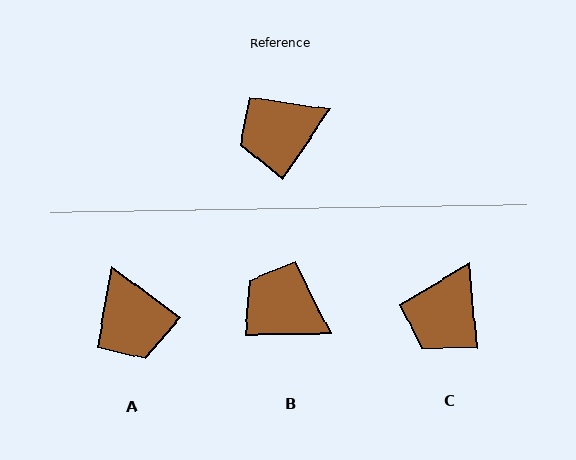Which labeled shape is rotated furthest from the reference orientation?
A, about 88 degrees away.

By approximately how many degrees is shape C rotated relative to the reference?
Approximately 39 degrees counter-clockwise.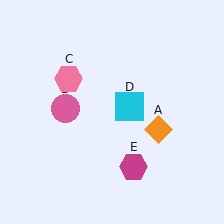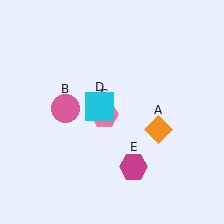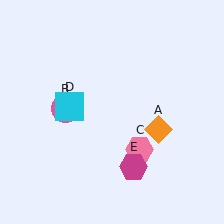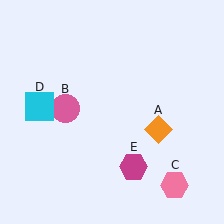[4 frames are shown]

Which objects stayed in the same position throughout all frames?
Orange diamond (object A) and pink circle (object B) and magenta hexagon (object E) remained stationary.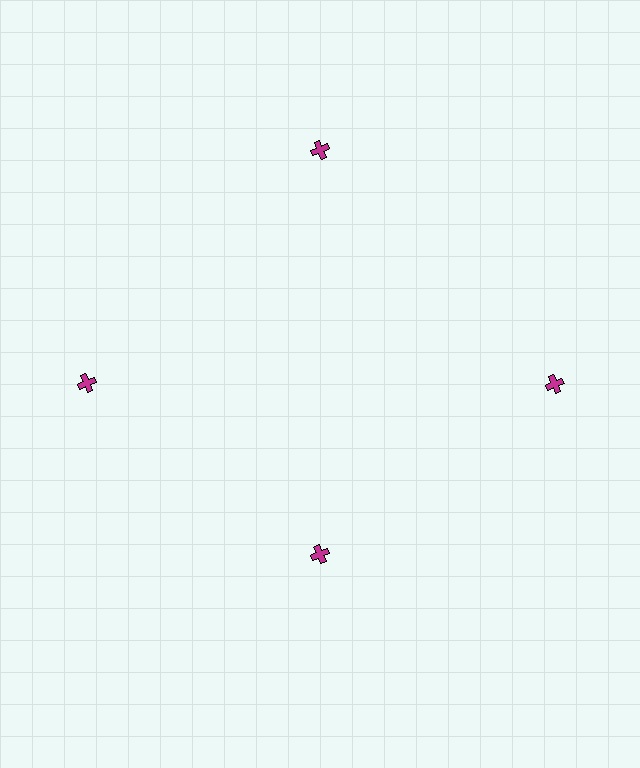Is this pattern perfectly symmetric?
No. The 4 magenta crosses are arranged in a ring, but one element near the 6 o'clock position is pulled inward toward the center, breaking the 4-fold rotational symmetry.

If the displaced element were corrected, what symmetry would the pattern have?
It would have 4-fold rotational symmetry — the pattern would map onto itself every 90 degrees.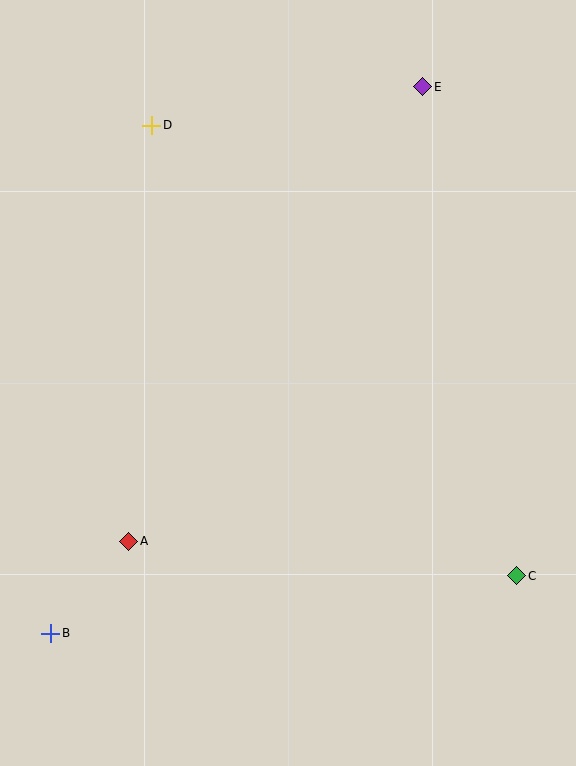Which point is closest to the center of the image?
Point A at (129, 541) is closest to the center.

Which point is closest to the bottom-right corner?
Point C is closest to the bottom-right corner.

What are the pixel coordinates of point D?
Point D is at (152, 125).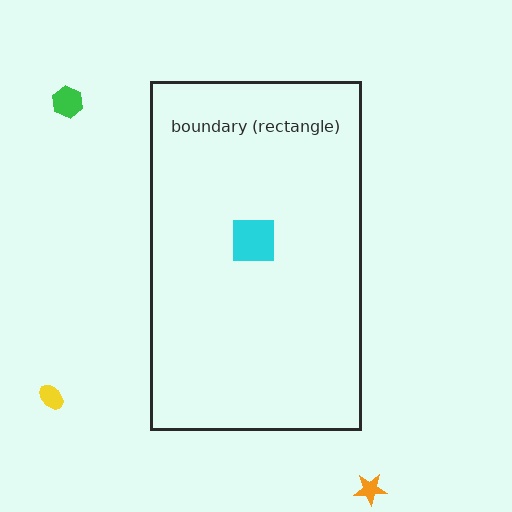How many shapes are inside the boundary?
1 inside, 3 outside.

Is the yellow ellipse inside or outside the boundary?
Outside.